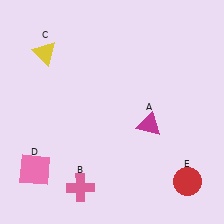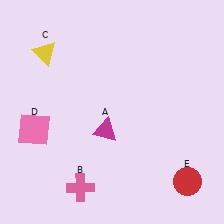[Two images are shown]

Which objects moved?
The objects that moved are: the magenta triangle (A), the pink square (D).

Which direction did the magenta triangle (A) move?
The magenta triangle (A) moved left.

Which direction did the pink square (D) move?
The pink square (D) moved up.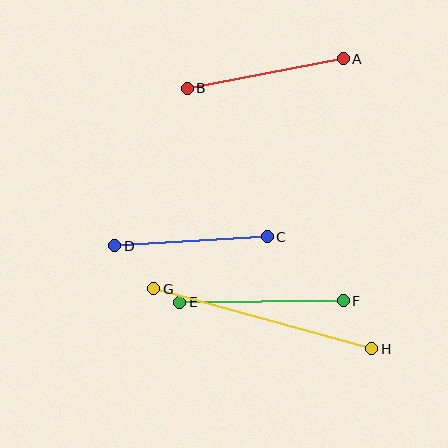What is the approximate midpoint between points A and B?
The midpoint is at approximately (265, 73) pixels.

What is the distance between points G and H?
The distance is approximately 226 pixels.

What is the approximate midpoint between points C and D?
The midpoint is at approximately (191, 241) pixels.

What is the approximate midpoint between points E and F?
The midpoint is at approximately (261, 302) pixels.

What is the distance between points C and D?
The distance is approximately 153 pixels.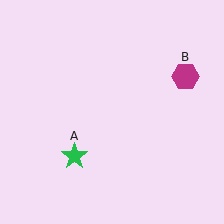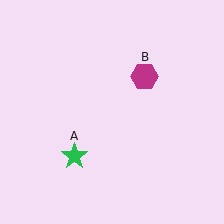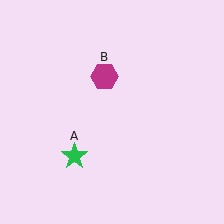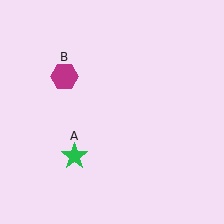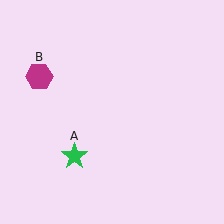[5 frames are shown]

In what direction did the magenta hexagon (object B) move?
The magenta hexagon (object B) moved left.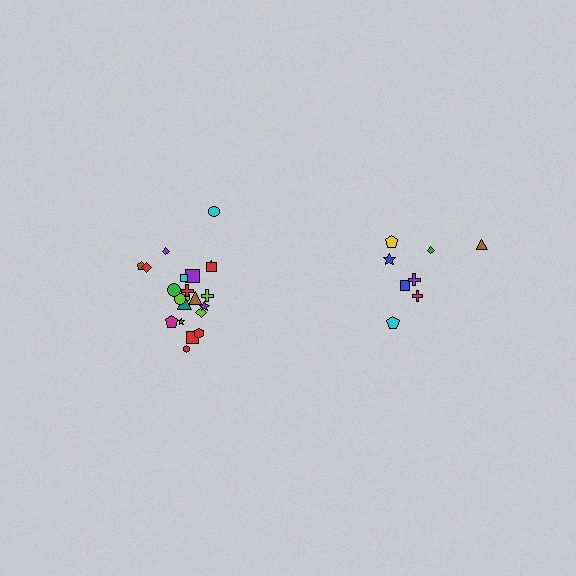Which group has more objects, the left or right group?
The left group.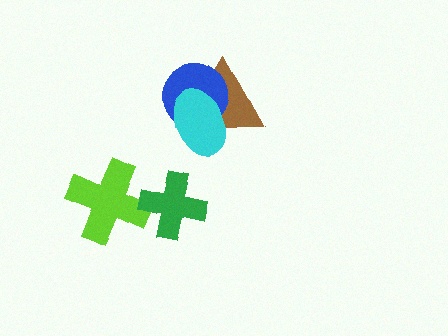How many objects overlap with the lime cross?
1 object overlaps with the lime cross.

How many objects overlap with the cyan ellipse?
2 objects overlap with the cyan ellipse.